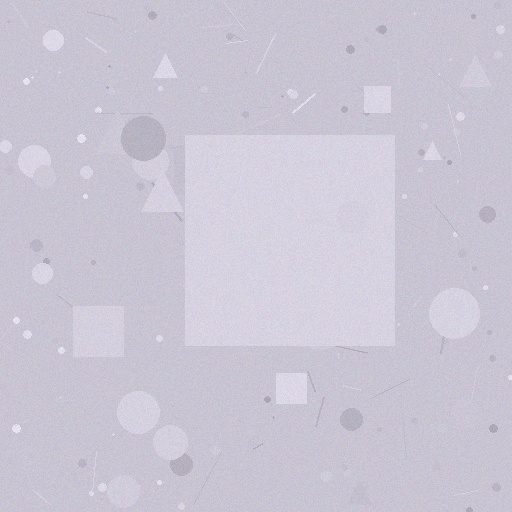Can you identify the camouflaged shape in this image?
The camouflaged shape is a square.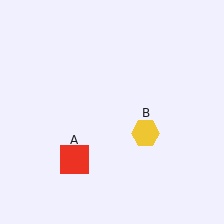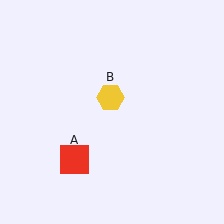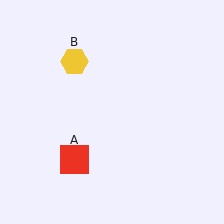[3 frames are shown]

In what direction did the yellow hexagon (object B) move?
The yellow hexagon (object B) moved up and to the left.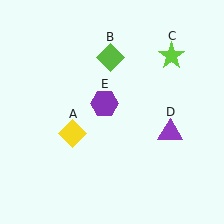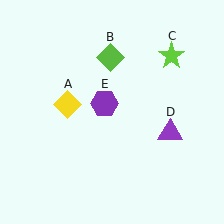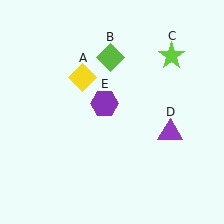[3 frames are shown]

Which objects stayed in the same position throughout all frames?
Lime diamond (object B) and lime star (object C) and purple triangle (object D) and purple hexagon (object E) remained stationary.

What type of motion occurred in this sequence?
The yellow diamond (object A) rotated clockwise around the center of the scene.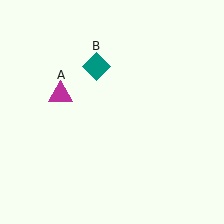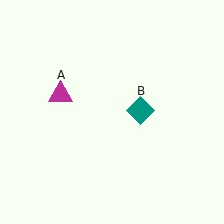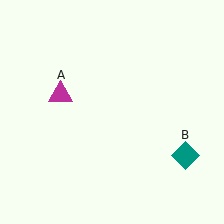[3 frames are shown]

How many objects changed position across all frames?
1 object changed position: teal diamond (object B).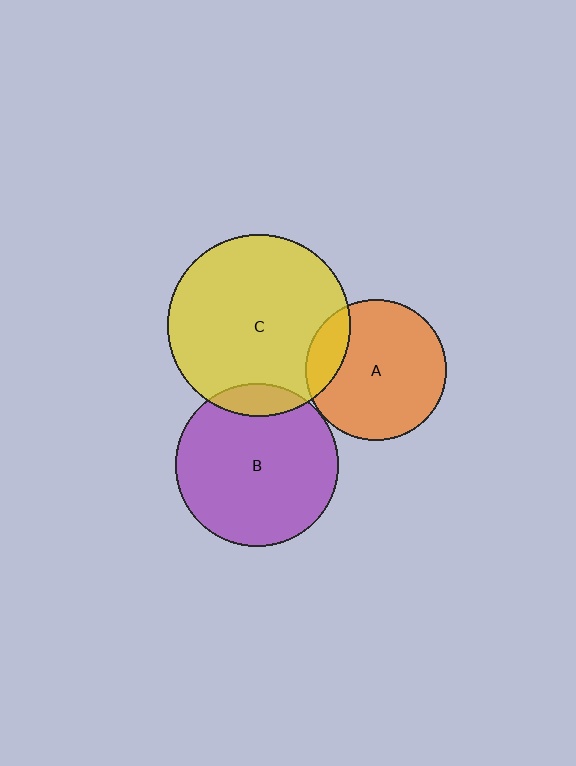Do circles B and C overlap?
Yes.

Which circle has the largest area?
Circle C (yellow).